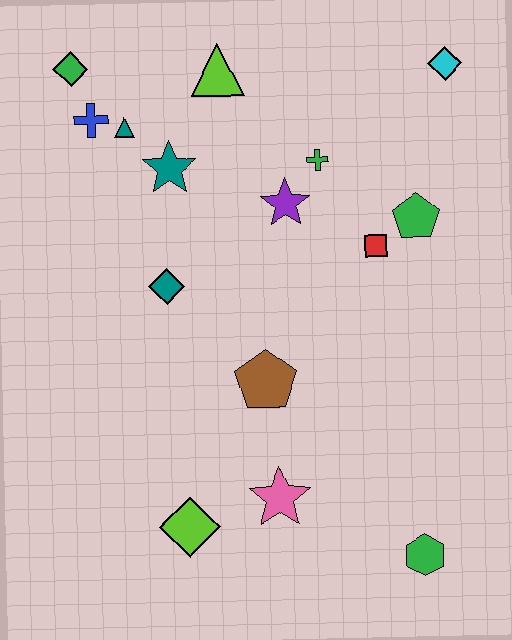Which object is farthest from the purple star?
The green hexagon is farthest from the purple star.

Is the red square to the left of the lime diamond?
No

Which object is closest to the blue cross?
The teal triangle is closest to the blue cross.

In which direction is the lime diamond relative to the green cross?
The lime diamond is below the green cross.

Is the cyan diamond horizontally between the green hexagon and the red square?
No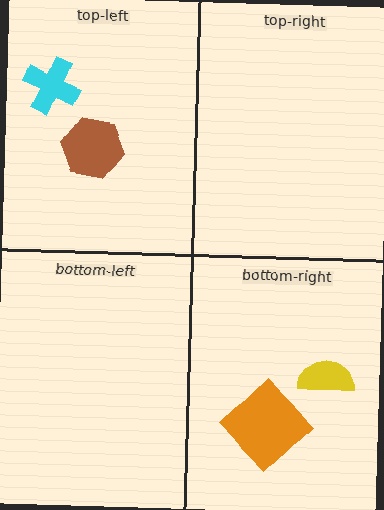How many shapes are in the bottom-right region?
2.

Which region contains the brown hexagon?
The top-left region.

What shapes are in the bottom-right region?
The orange diamond, the yellow semicircle.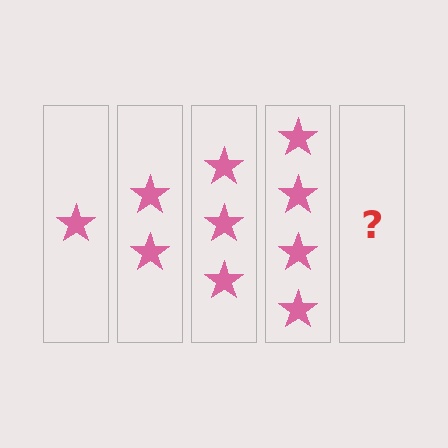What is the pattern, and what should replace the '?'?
The pattern is that each step adds one more star. The '?' should be 5 stars.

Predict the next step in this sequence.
The next step is 5 stars.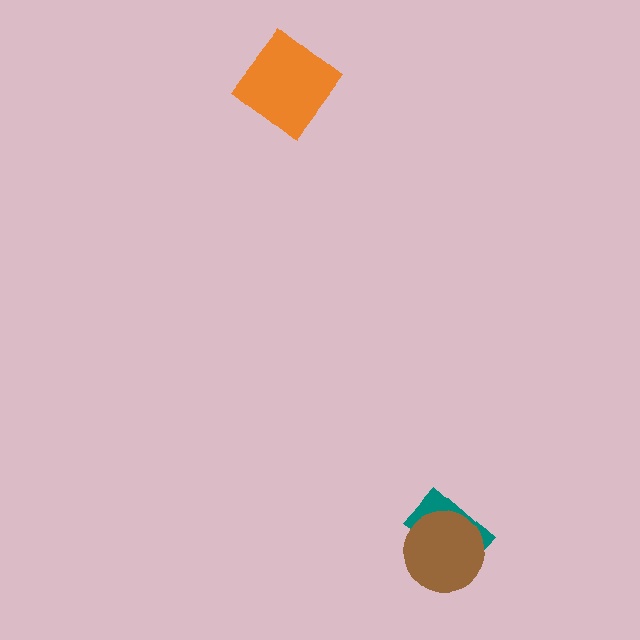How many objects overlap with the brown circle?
1 object overlaps with the brown circle.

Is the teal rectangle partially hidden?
Yes, it is partially covered by another shape.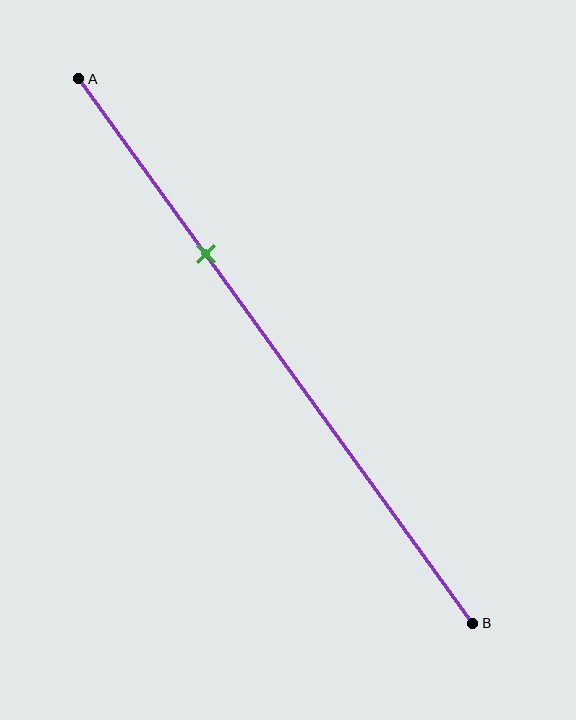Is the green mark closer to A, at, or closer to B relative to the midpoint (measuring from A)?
The green mark is closer to point A than the midpoint of segment AB.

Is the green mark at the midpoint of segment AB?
No, the mark is at about 30% from A, not at the 50% midpoint.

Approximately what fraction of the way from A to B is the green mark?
The green mark is approximately 30% of the way from A to B.